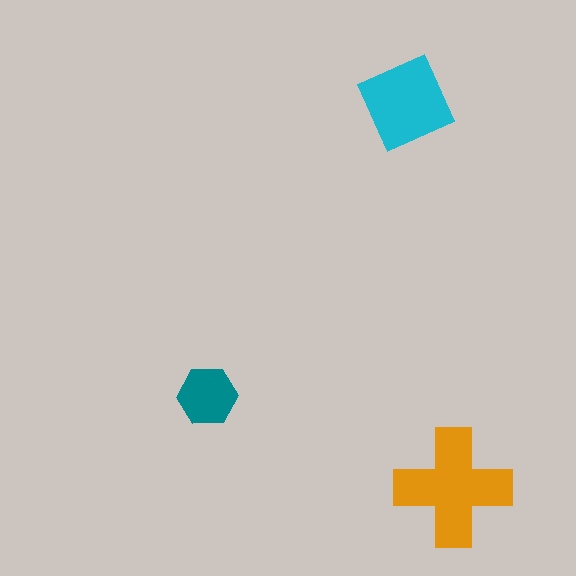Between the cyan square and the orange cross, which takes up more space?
The orange cross.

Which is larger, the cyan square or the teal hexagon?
The cyan square.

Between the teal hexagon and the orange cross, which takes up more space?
The orange cross.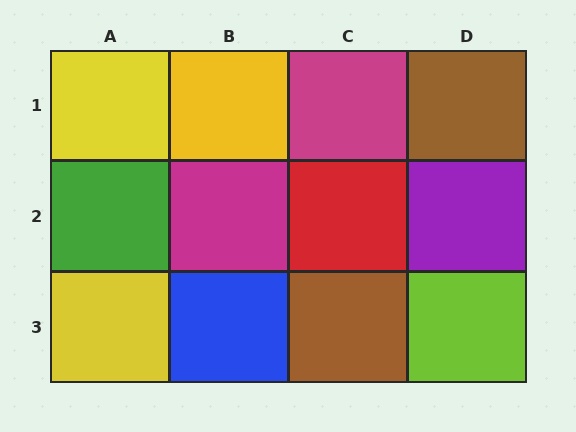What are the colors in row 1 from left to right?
Yellow, yellow, magenta, brown.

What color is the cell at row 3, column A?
Yellow.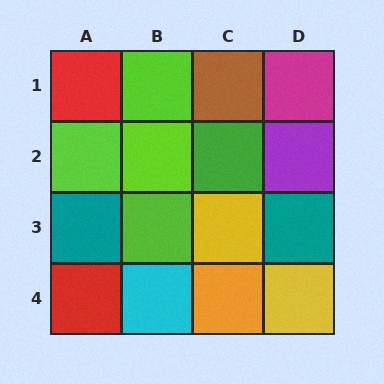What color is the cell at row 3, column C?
Yellow.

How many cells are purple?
1 cell is purple.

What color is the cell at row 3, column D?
Teal.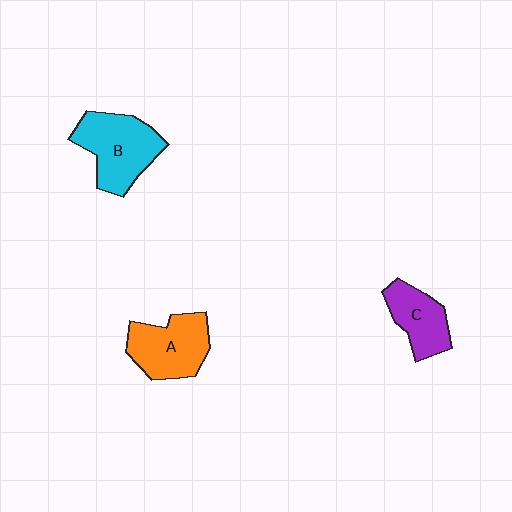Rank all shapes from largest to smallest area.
From largest to smallest: B (cyan), A (orange), C (purple).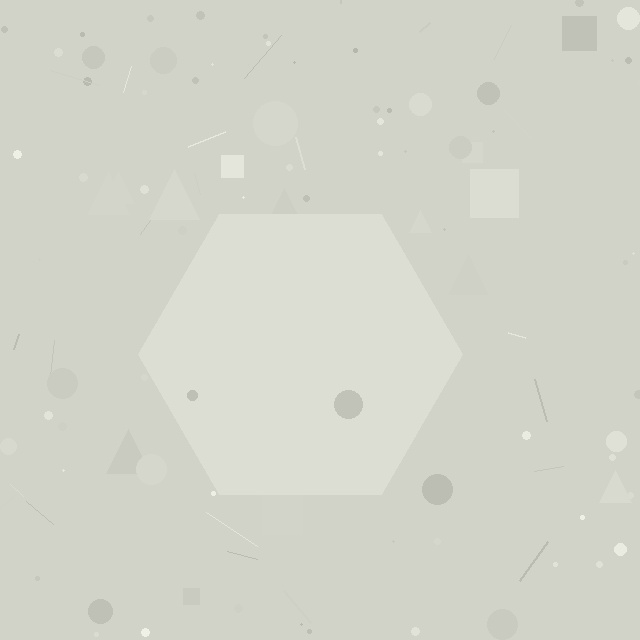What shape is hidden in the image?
A hexagon is hidden in the image.